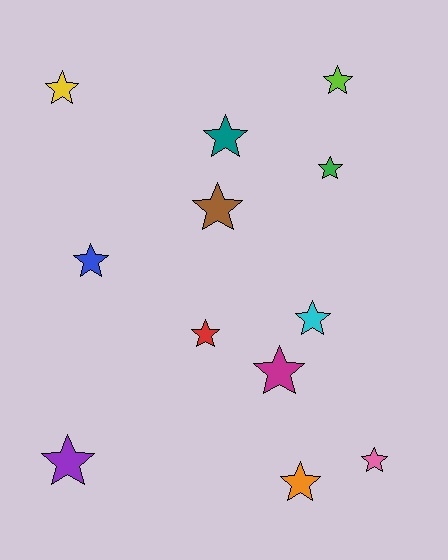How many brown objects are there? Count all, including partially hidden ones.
There is 1 brown object.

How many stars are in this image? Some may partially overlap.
There are 12 stars.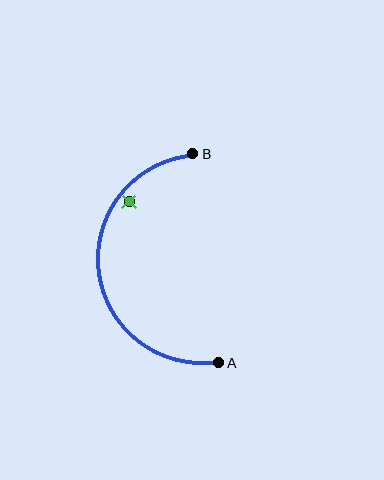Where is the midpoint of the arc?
The arc midpoint is the point on the curve farthest from the straight line joining A and B. It sits to the left of that line.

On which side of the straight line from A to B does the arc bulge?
The arc bulges to the left of the straight line connecting A and B.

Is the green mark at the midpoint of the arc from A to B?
No — the green mark does not lie on the arc at all. It sits slightly inside the curve.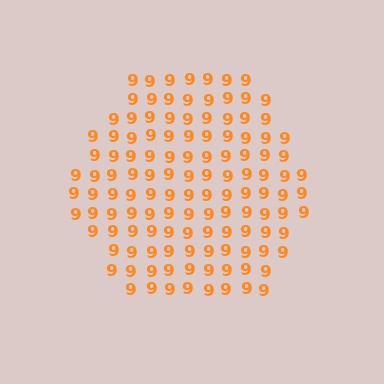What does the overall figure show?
The overall figure shows a hexagon.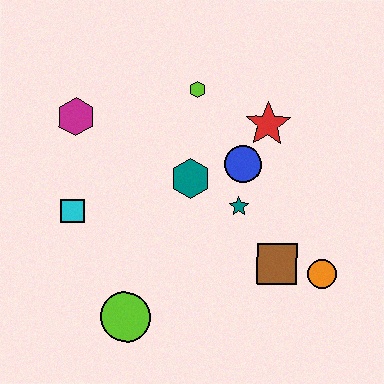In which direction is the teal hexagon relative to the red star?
The teal hexagon is to the left of the red star.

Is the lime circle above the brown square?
No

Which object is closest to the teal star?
The blue circle is closest to the teal star.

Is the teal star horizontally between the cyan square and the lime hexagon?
No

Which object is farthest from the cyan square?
The orange circle is farthest from the cyan square.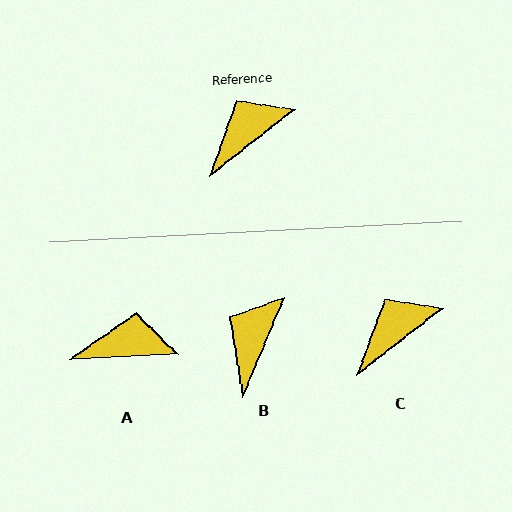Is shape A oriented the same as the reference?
No, it is off by about 36 degrees.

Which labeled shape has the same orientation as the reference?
C.